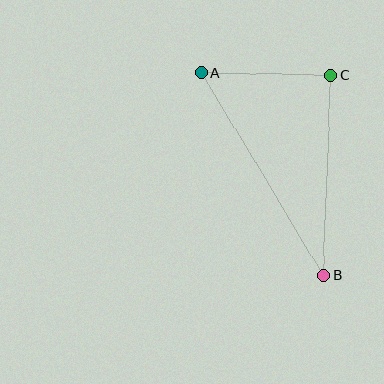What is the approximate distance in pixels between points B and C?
The distance between B and C is approximately 200 pixels.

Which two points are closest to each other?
Points A and C are closest to each other.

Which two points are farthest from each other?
Points A and B are farthest from each other.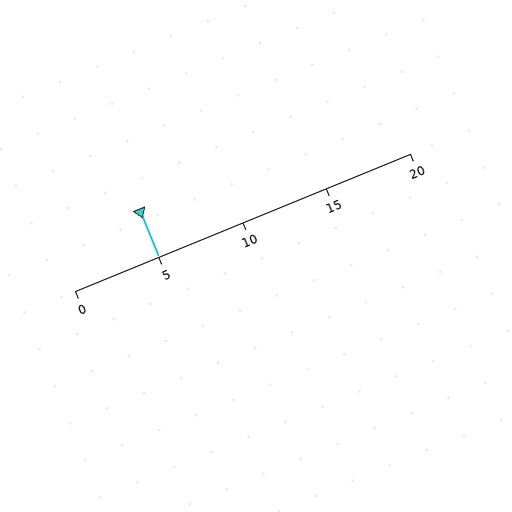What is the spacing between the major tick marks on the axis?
The major ticks are spaced 5 apart.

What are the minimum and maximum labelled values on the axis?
The axis runs from 0 to 20.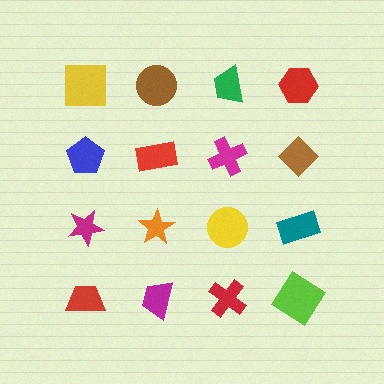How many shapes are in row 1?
4 shapes.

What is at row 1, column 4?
A red hexagon.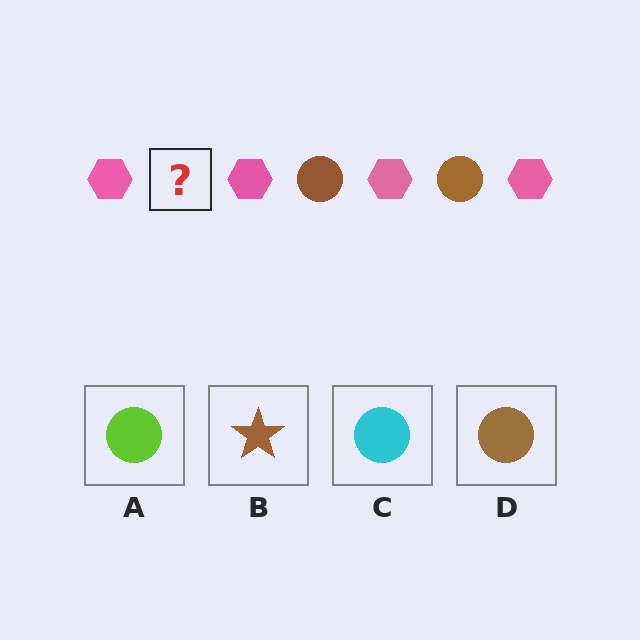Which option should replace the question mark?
Option D.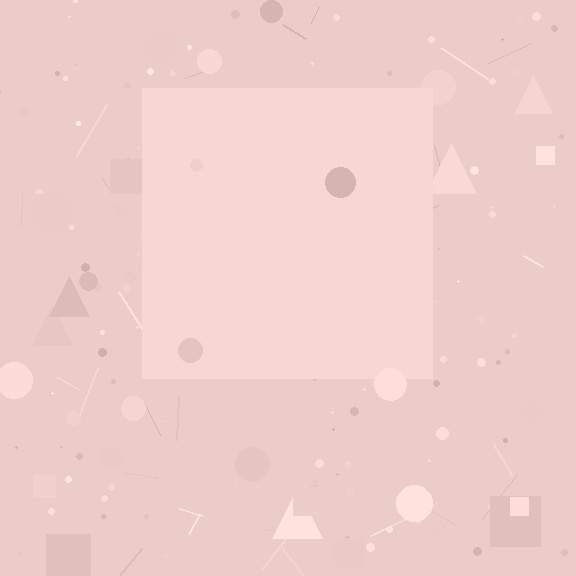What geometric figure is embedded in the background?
A square is embedded in the background.